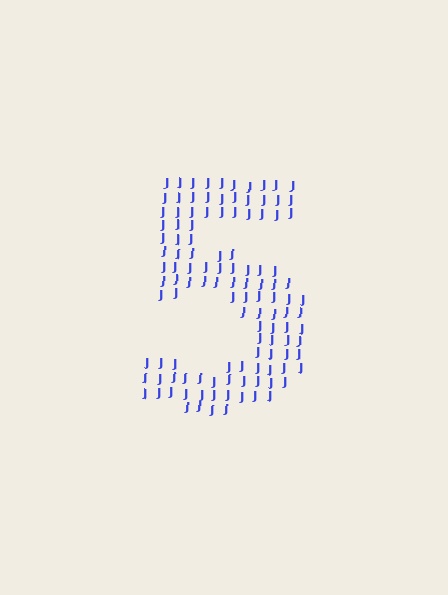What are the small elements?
The small elements are letter J's.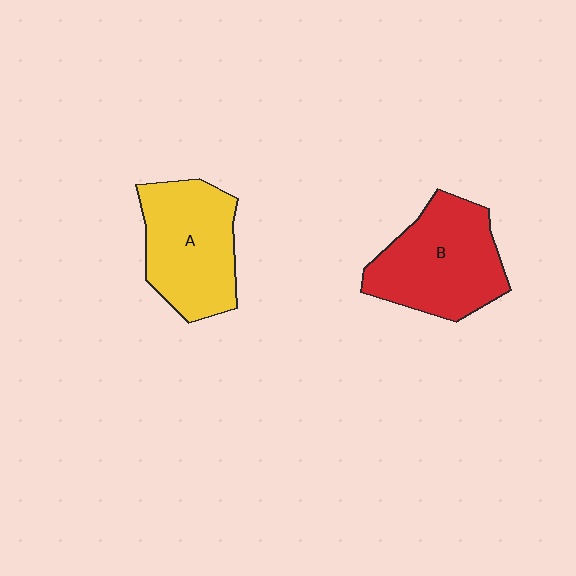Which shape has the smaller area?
Shape A (yellow).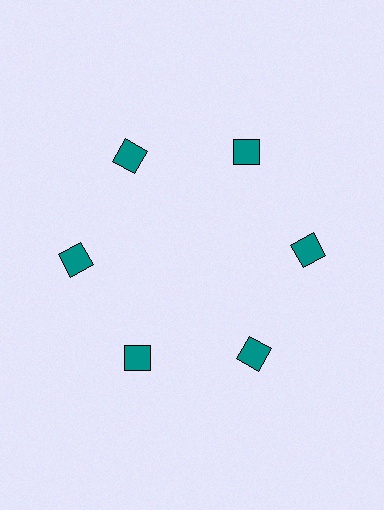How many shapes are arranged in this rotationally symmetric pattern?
There are 6 shapes, arranged in 6 groups of 1.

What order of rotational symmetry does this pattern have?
This pattern has 6-fold rotational symmetry.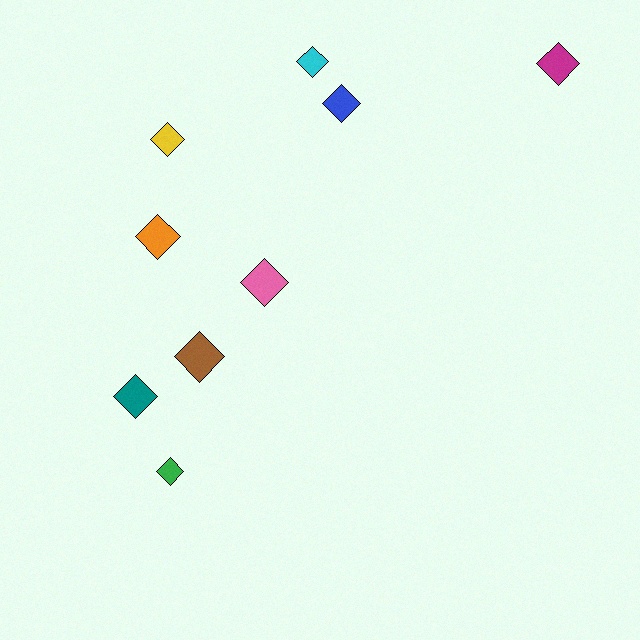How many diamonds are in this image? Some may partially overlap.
There are 9 diamonds.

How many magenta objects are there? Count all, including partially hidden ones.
There is 1 magenta object.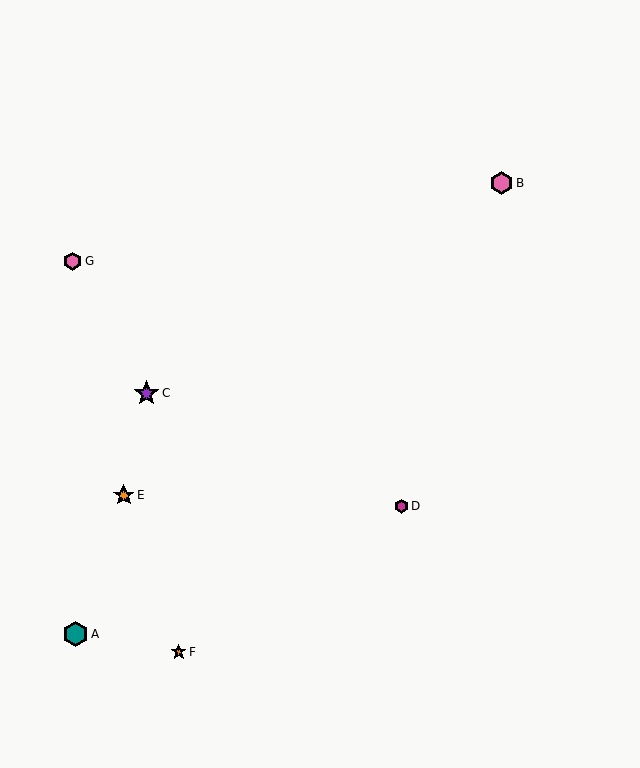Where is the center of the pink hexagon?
The center of the pink hexagon is at (73, 261).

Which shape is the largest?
The purple star (labeled C) is the largest.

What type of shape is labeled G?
Shape G is a pink hexagon.